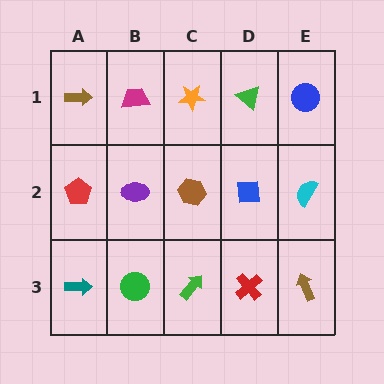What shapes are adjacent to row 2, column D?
A green triangle (row 1, column D), a red cross (row 3, column D), a brown hexagon (row 2, column C), a cyan semicircle (row 2, column E).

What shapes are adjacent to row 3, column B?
A purple ellipse (row 2, column B), a teal arrow (row 3, column A), a green arrow (row 3, column C).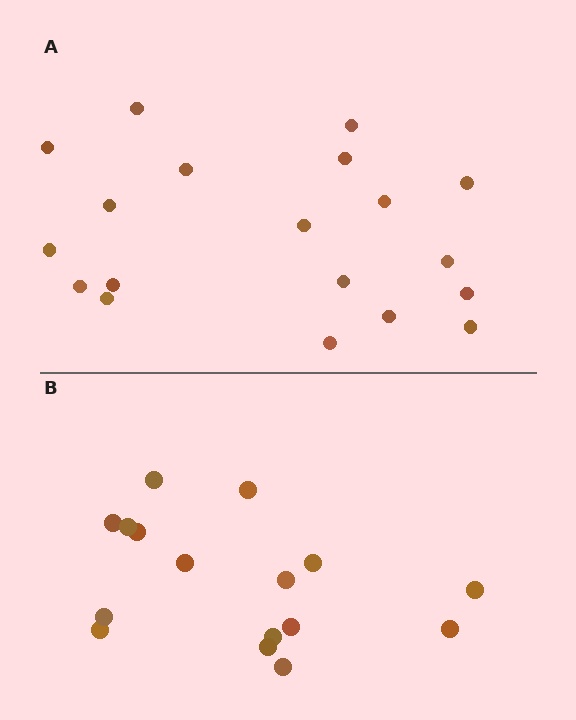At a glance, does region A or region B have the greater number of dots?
Region A (the top region) has more dots.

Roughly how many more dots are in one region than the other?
Region A has just a few more — roughly 2 or 3 more dots than region B.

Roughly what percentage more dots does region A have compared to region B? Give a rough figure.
About 20% more.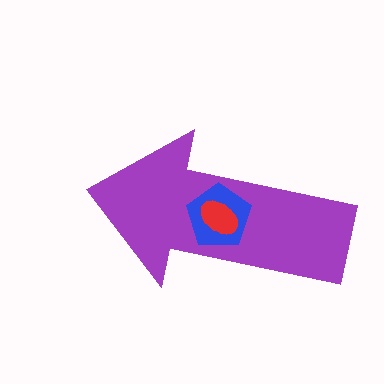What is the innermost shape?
The red ellipse.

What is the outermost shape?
The purple arrow.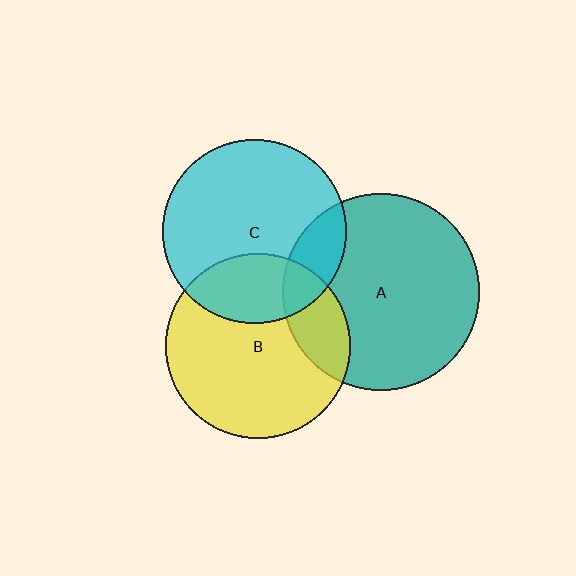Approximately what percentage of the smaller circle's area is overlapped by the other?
Approximately 25%.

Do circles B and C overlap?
Yes.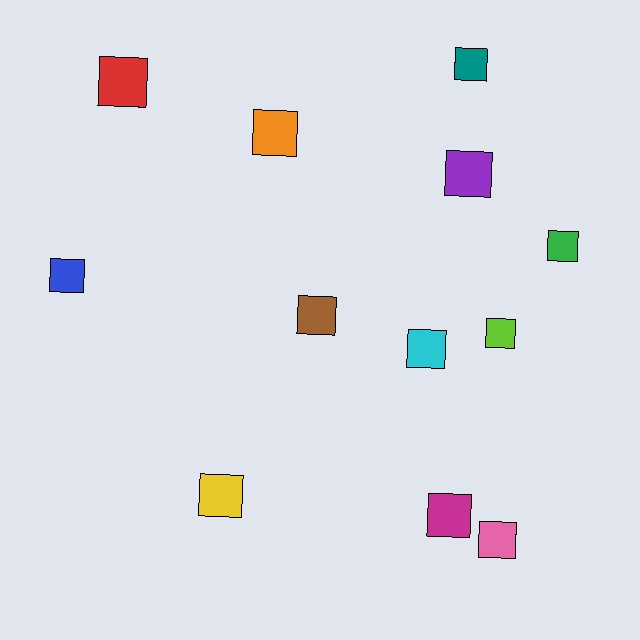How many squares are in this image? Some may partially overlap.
There are 12 squares.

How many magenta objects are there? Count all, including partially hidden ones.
There is 1 magenta object.